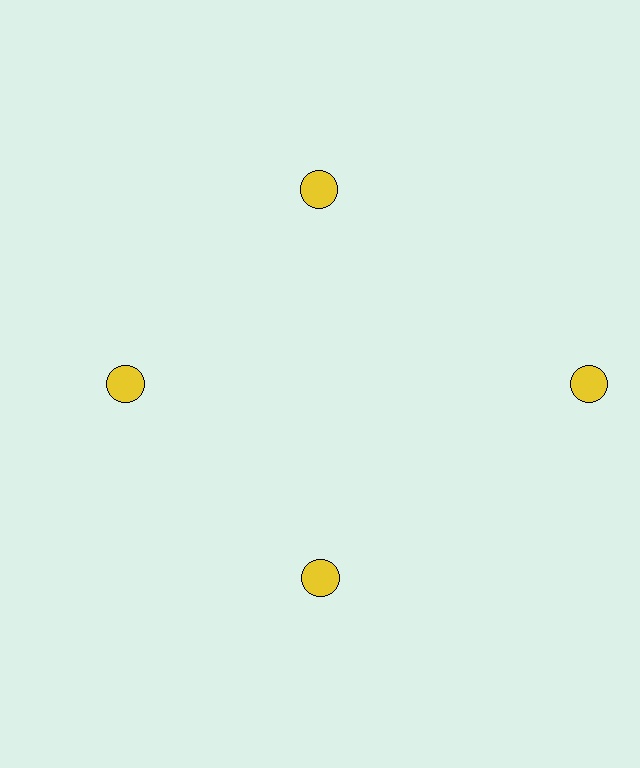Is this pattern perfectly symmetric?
No. The 4 yellow circles are arranged in a ring, but one element near the 3 o'clock position is pushed outward from the center, breaking the 4-fold rotational symmetry.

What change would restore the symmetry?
The symmetry would be restored by moving it inward, back onto the ring so that all 4 circles sit at equal angles and equal distance from the center.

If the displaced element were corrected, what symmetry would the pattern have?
It would have 4-fold rotational symmetry — the pattern would map onto itself every 90 degrees.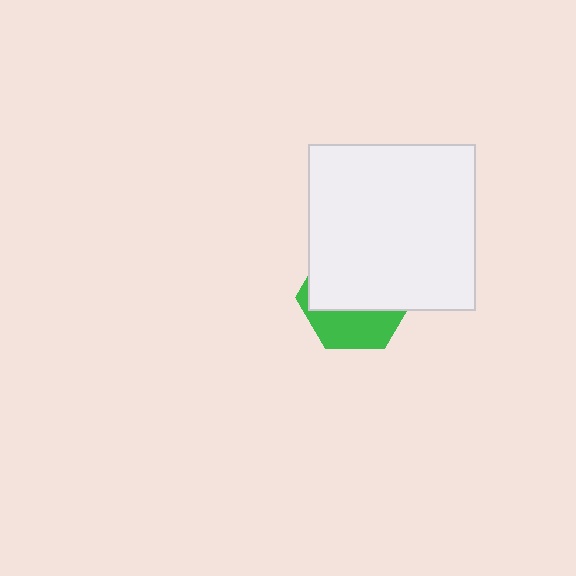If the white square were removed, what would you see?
You would see the complete green hexagon.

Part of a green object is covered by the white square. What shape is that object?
It is a hexagon.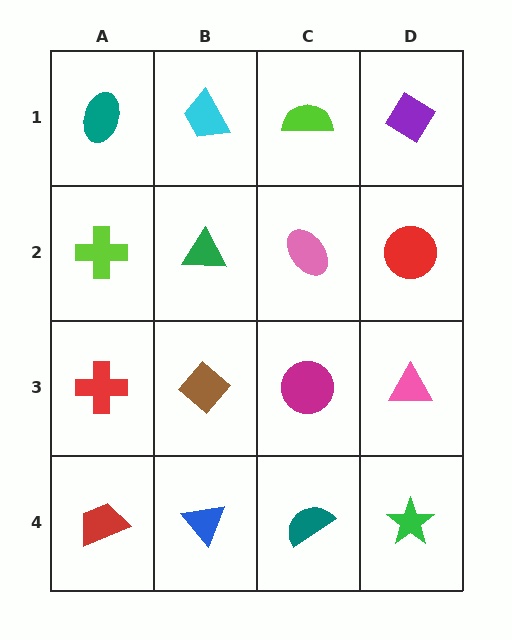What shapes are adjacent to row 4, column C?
A magenta circle (row 3, column C), a blue triangle (row 4, column B), a green star (row 4, column D).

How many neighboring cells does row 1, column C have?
3.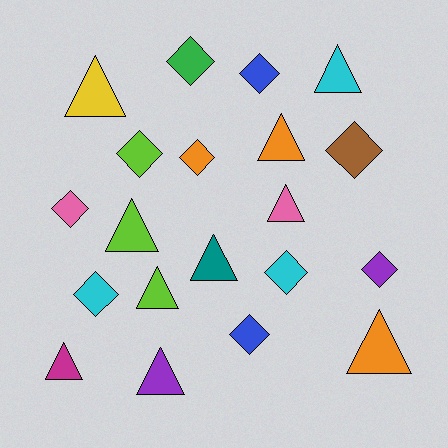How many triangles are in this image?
There are 10 triangles.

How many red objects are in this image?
There are no red objects.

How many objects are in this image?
There are 20 objects.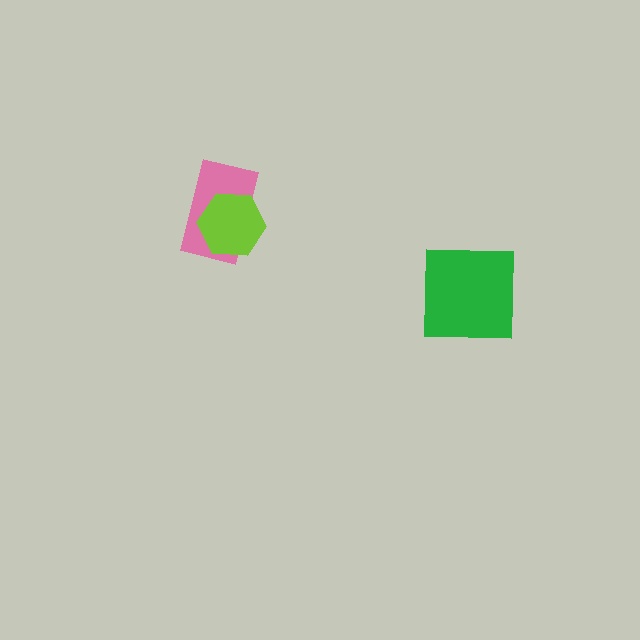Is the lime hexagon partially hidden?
No, no other shape covers it.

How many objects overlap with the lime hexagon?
1 object overlaps with the lime hexagon.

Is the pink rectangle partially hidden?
Yes, it is partially covered by another shape.